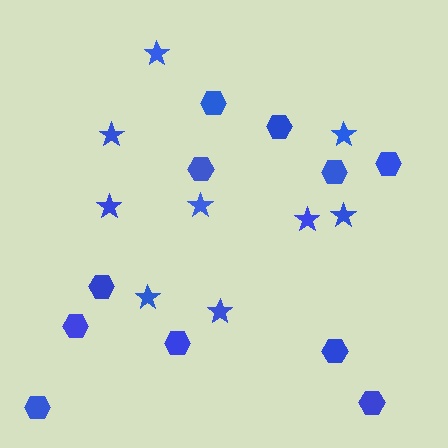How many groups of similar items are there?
There are 2 groups: one group of stars (9) and one group of hexagons (11).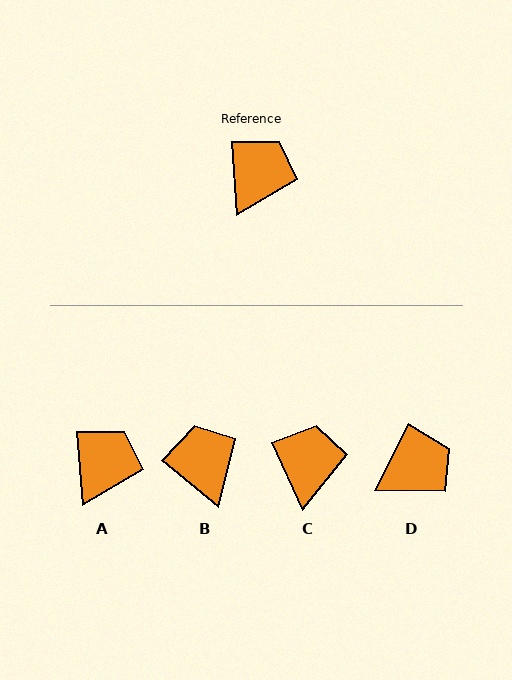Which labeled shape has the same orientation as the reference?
A.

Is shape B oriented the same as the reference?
No, it is off by about 46 degrees.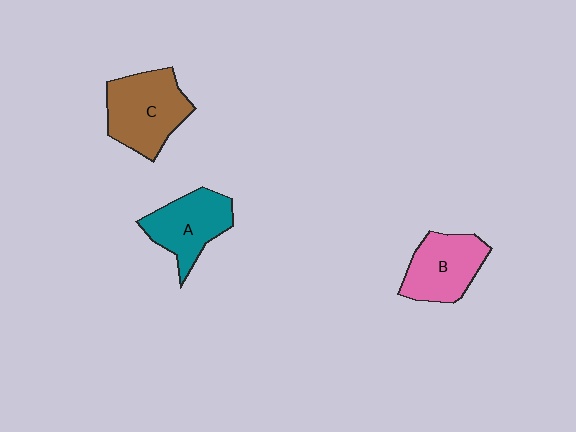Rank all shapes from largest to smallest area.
From largest to smallest: C (brown), B (pink), A (teal).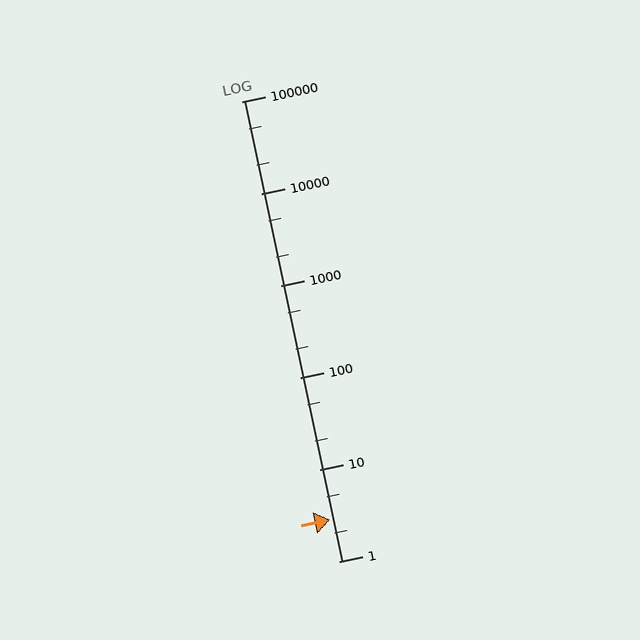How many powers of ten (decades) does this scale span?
The scale spans 5 decades, from 1 to 100000.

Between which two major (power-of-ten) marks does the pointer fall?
The pointer is between 1 and 10.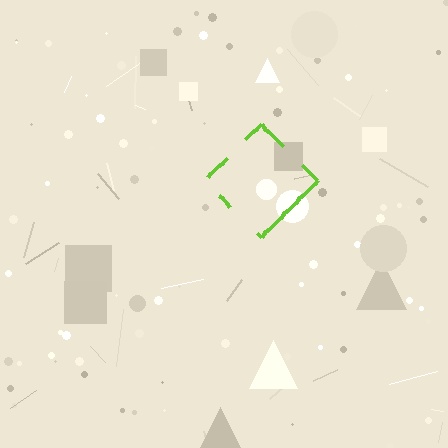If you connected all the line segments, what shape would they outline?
They would outline a diamond.